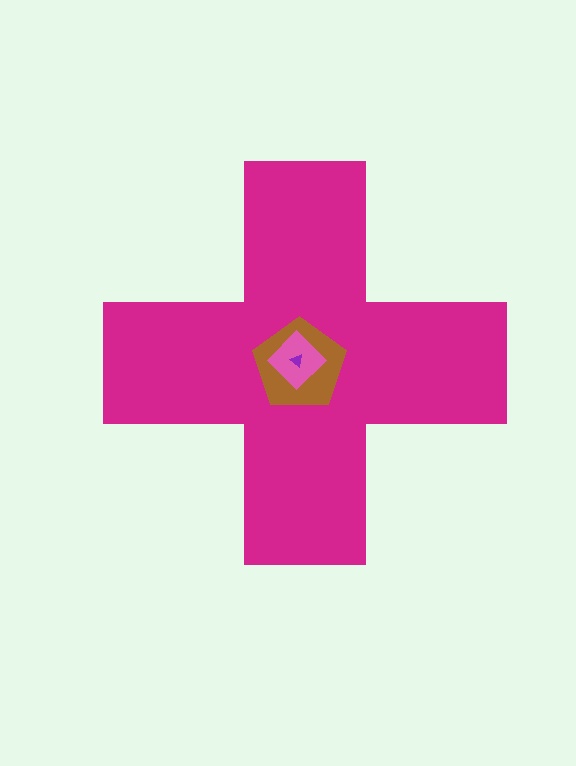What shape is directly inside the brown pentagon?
The pink diamond.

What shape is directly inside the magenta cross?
The brown pentagon.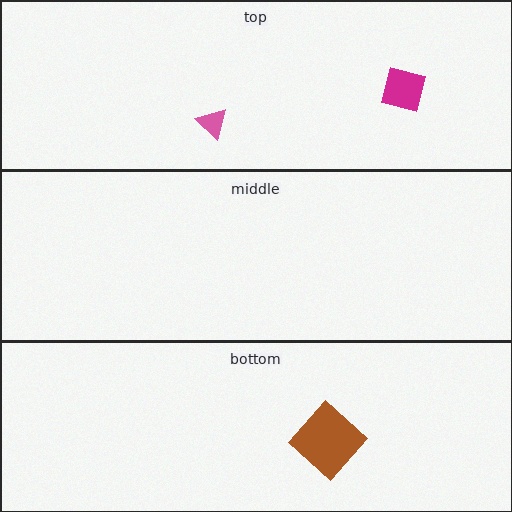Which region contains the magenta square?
The top region.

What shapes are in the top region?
The pink triangle, the magenta square.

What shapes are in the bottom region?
The brown diamond.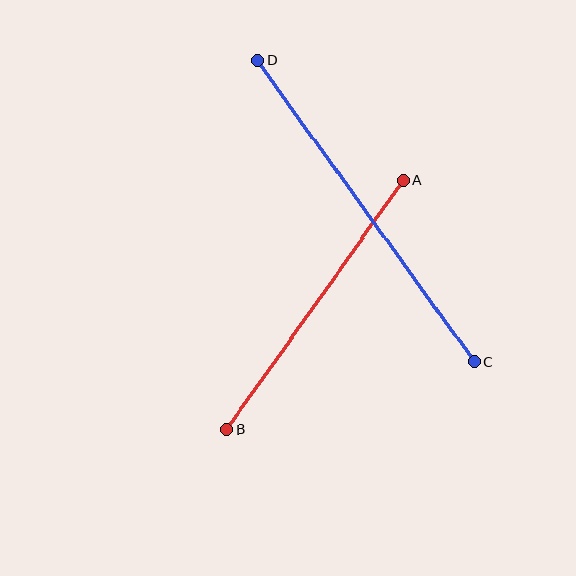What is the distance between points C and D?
The distance is approximately 371 pixels.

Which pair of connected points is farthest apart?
Points C and D are farthest apart.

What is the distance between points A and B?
The distance is approximately 305 pixels.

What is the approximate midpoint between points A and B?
The midpoint is at approximately (315, 305) pixels.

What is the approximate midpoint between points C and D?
The midpoint is at approximately (366, 211) pixels.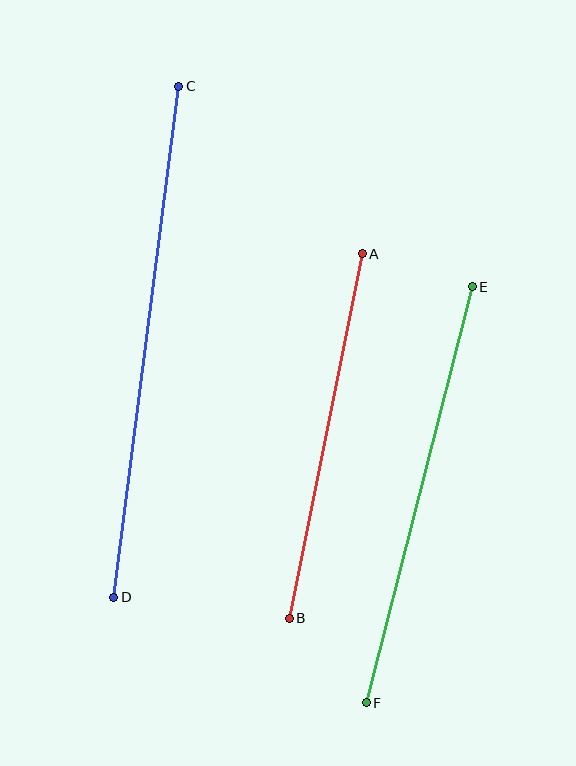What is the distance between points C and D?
The distance is approximately 515 pixels.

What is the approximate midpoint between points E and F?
The midpoint is at approximately (419, 495) pixels.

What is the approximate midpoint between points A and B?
The midpoint is at approximately (326, 436) pixels.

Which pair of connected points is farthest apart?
Points C and D are farthest apart.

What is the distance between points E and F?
The distance is approximately 429 pixels.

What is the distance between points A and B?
The distance is approximately 372 pixels.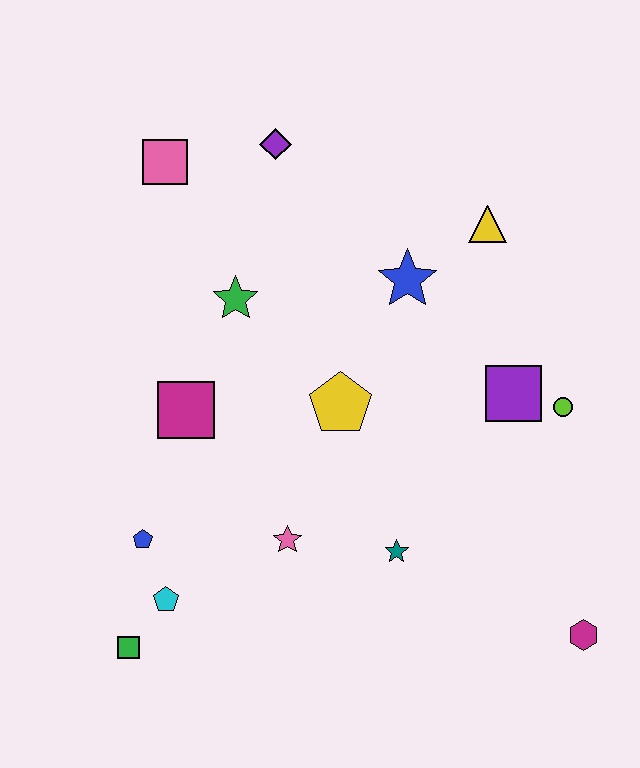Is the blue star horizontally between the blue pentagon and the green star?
No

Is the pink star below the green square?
No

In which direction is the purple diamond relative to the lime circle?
The purple diamond is to the left of the lime circle.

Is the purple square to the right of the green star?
Yes